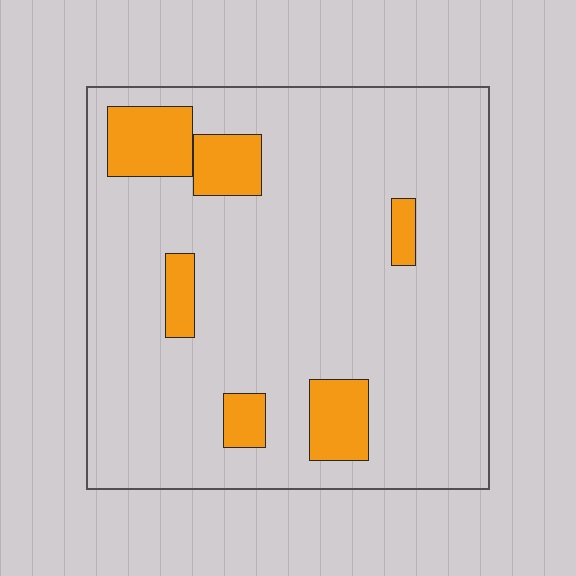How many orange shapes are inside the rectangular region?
6.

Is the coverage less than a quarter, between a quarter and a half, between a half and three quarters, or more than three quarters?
Less than a quarter.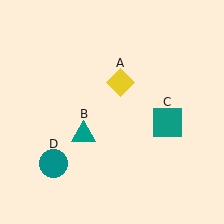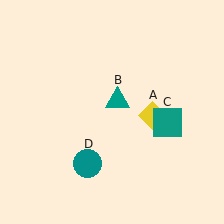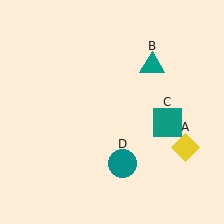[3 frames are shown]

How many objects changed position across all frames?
3 objects changed position: yellow diamond (object A), teal triangle (object B), teal circle (object D).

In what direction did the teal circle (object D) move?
The teal circle (object D) moved right.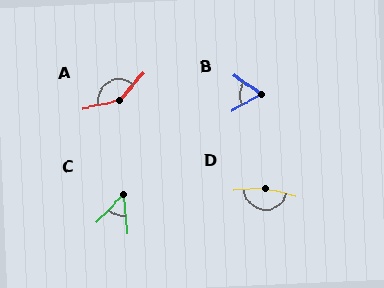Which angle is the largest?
D, at approximately 163 degrees.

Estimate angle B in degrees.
Approximately 65 degrees.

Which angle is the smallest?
C, at approximately 48 degrees.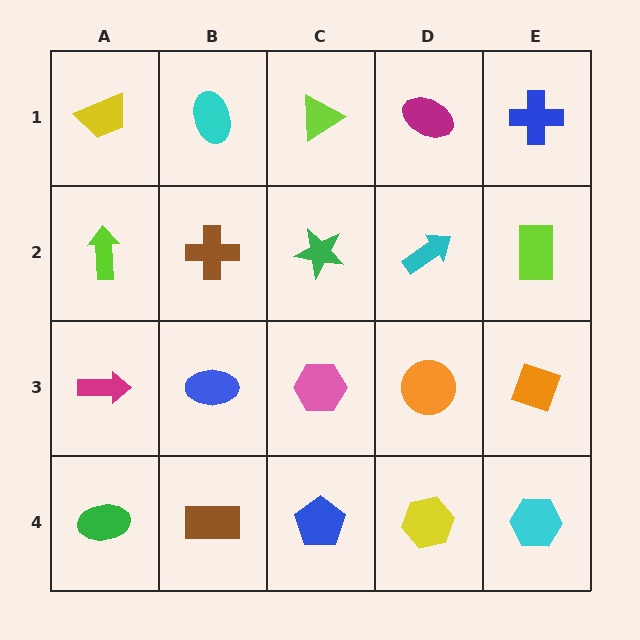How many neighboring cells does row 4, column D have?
3.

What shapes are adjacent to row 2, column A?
A yellow trapezoid (row 1, column A), a magenta arrow (row 3, column A), a brown cross (row 2, column B).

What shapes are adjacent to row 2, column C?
A lime triangle (row 1, column C), a pink hexagon (row 3, column C), a brown cross (row 2, column B), a cyan arrow (row 2, column D).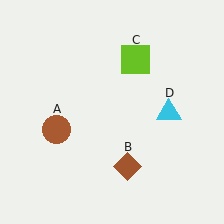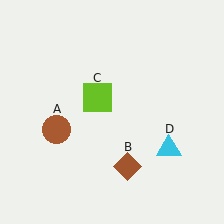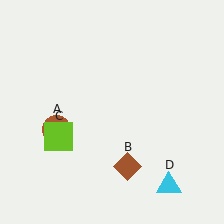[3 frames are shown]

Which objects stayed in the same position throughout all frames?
Brown circle (object A) and brown diamond (object B) remained stationary.